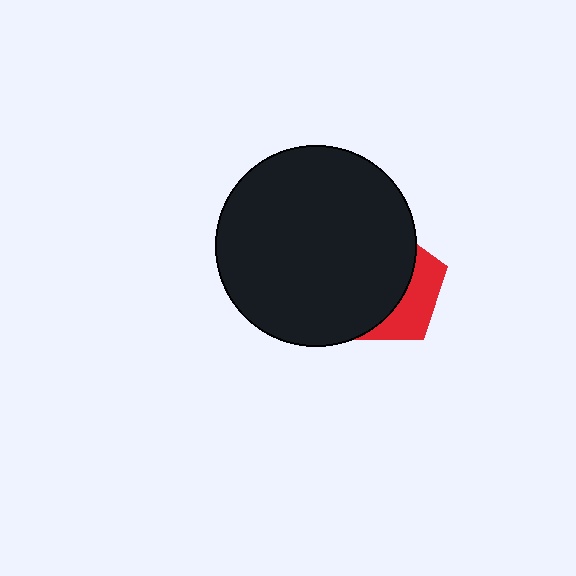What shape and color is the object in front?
The object in front is a black circle.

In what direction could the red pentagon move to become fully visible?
The red pentagon could move right. That would shift it out from behind the black circle entirely.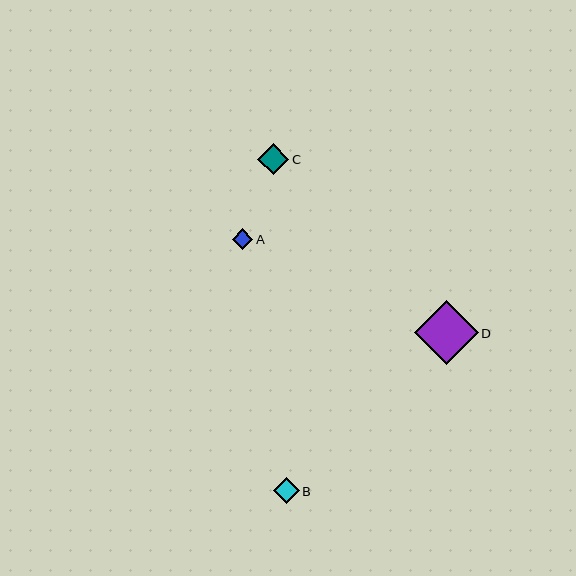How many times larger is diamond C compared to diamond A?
Diamond C is approximately 1.5 times the size of diamond A.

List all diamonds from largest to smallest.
From largest to smallest: D, C, B, A.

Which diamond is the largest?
Diamond D is the largest with a size of approximately 64 pixels.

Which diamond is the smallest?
Diamond A is the smallest with a size of approximately 20 pixels.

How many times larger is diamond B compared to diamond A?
Diamond B is approximately 1.2 times the size of diamond A.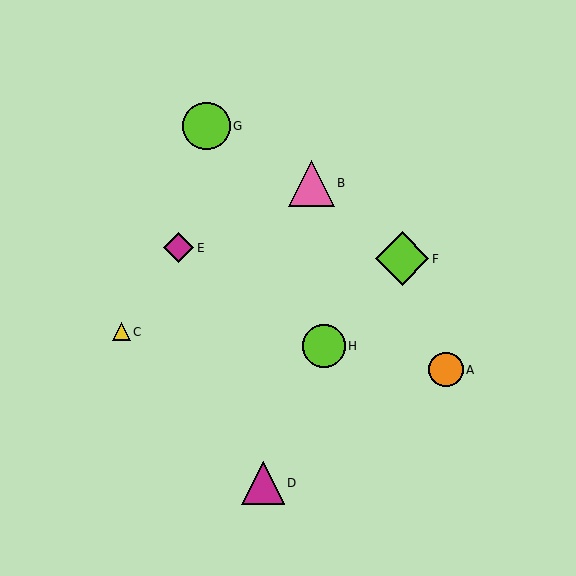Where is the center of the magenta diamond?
The center of the magenta diamond is at (179, 248).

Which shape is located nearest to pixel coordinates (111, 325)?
The yellow triangle (labeled C) at (121, 332) is nearest to that location.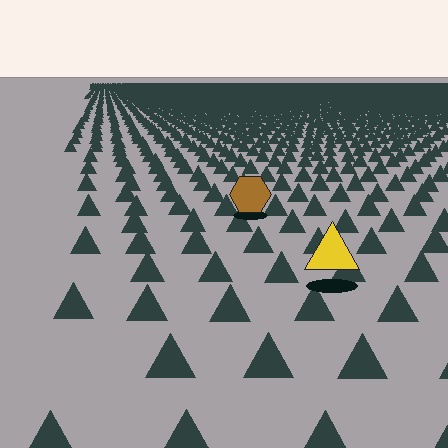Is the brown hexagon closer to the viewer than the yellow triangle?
No. The yellow triangle is closer — you can tell from the texture gradient: the ground texture is coarser near it.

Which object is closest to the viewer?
The yellow triangle is closest. The texture marks near it are larger and more spread out.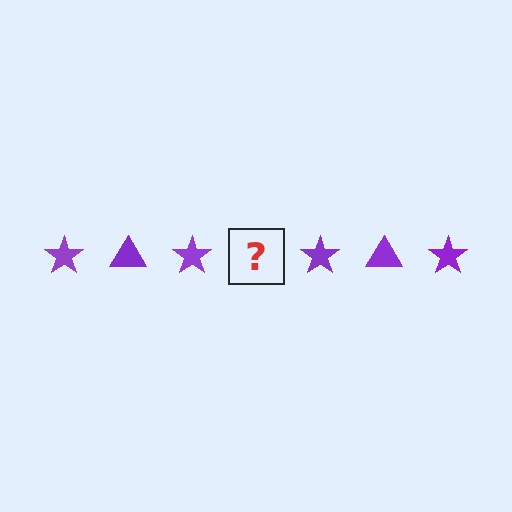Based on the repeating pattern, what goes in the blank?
The blank should be a purple triangle.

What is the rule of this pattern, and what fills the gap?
The rule is that the pattern cycles through star, triangle shapes in purple. The gap should be filled with a purple triangle.